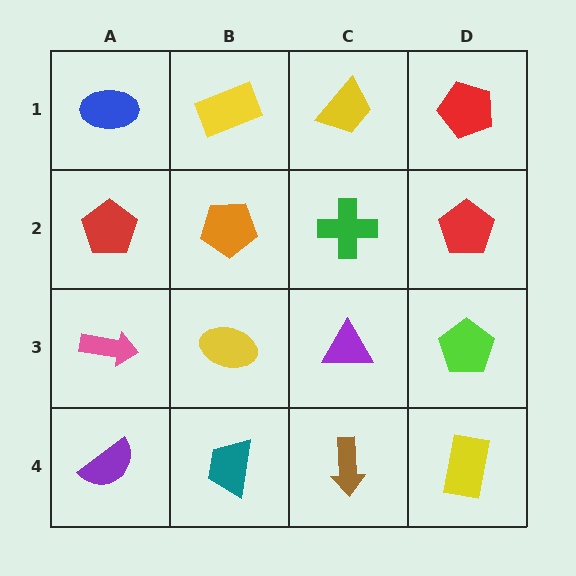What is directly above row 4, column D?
A lime pentagon.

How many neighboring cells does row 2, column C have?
4.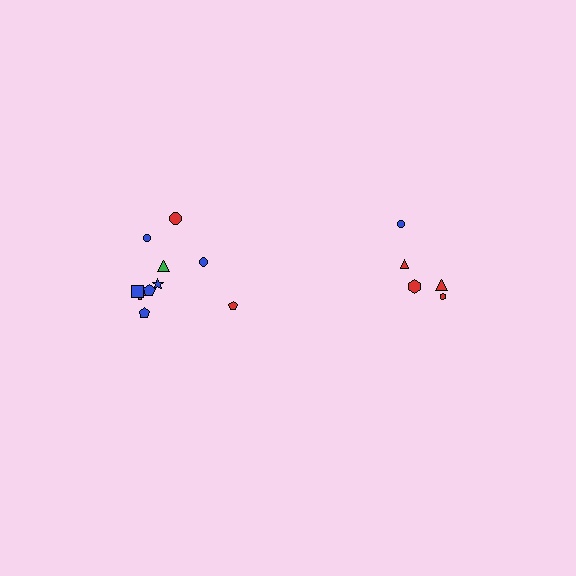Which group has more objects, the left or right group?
The left group.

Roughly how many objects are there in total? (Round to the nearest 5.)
Roughly 15 objects in total.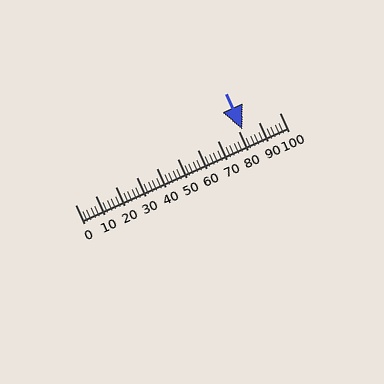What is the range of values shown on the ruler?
The ruler shows values from 0 to 100.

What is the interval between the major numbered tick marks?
The major tick marks are spaced 10 units apart.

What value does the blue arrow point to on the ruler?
The blue arrow points to approximately 82.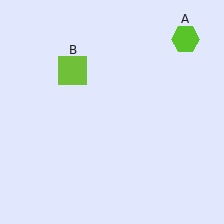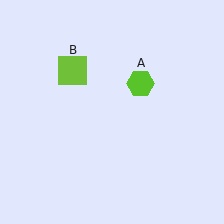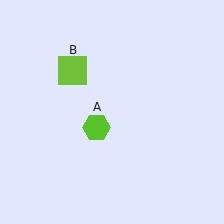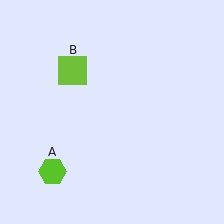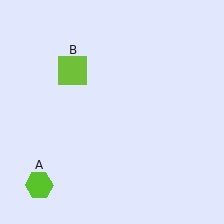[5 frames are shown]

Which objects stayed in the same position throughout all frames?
Lime square (object B) remained stationary.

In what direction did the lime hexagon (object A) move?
The lime hexagon (object A) moved down and to the left.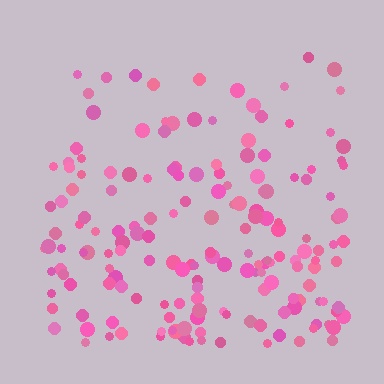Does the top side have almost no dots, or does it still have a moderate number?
Still a moderate number, just noticeably fewer than the bottom.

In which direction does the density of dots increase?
From top to bottom, with the bottom side densest.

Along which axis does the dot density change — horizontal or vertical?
Vertical.